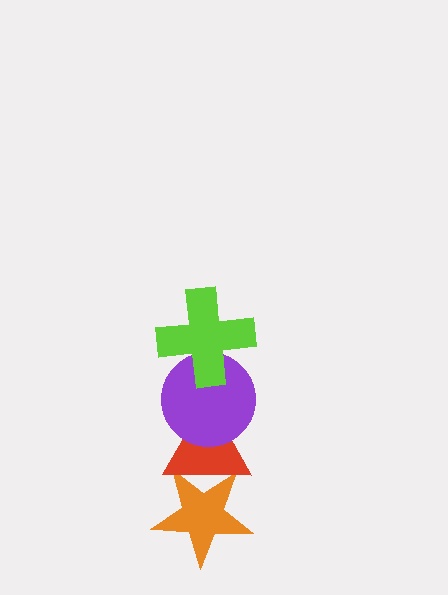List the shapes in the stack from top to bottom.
From top to bottom: the lime cross, the purple circle, the red triangle, the orange star.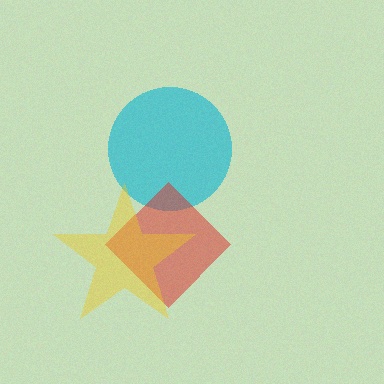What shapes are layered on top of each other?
The layered shapes are: a cyan circle, a red diamond, a yellow star.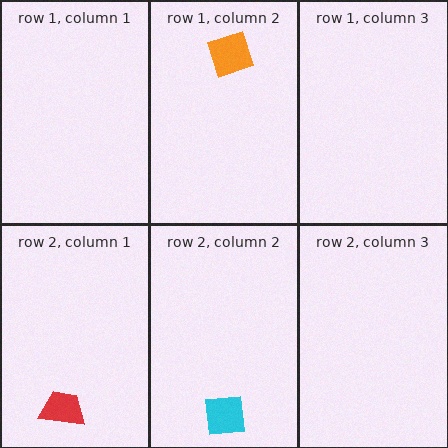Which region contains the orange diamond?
The row 1, column 2 region.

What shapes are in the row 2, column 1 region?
The red trapezoid.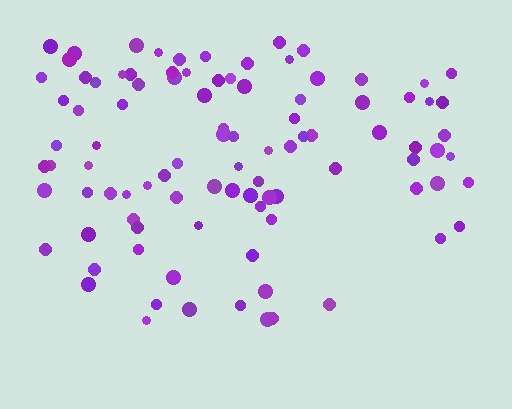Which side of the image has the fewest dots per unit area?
The bottom.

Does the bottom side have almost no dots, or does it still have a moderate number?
Still a moderate number, just noticeably fewer than the top.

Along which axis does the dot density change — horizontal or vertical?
Vertical.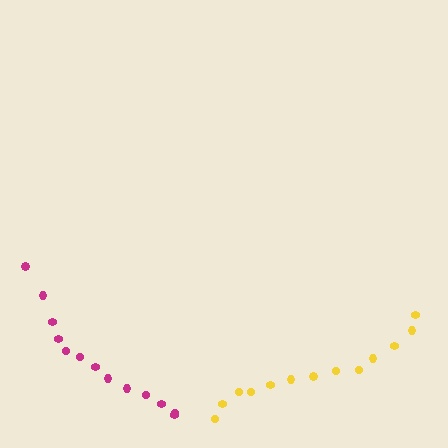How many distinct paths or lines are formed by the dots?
There are 2 distinct paths.